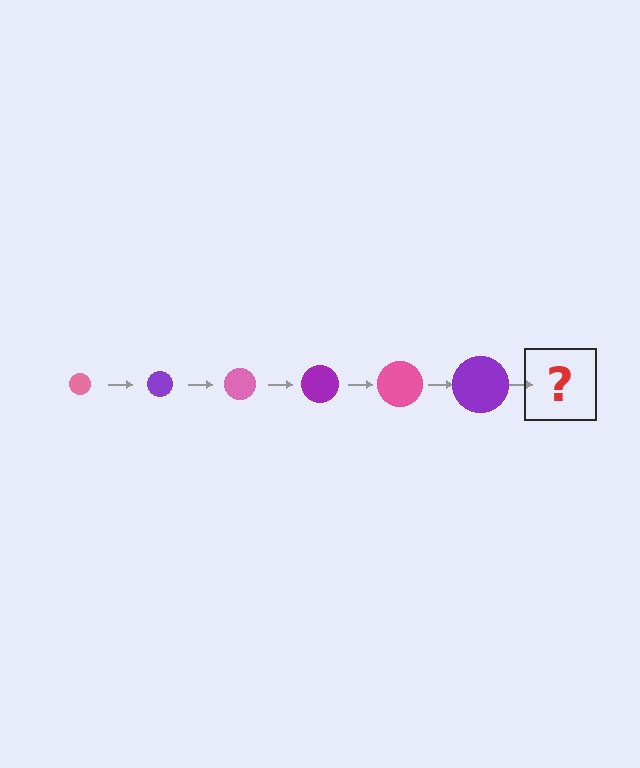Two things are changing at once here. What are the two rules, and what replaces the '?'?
The two rules are that the circle grows larger each step and the color cycles through pink and purple. The '?' should be a pink circle, larger than the previous one.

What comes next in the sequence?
The next element should be a pink circle, larger than the previous one.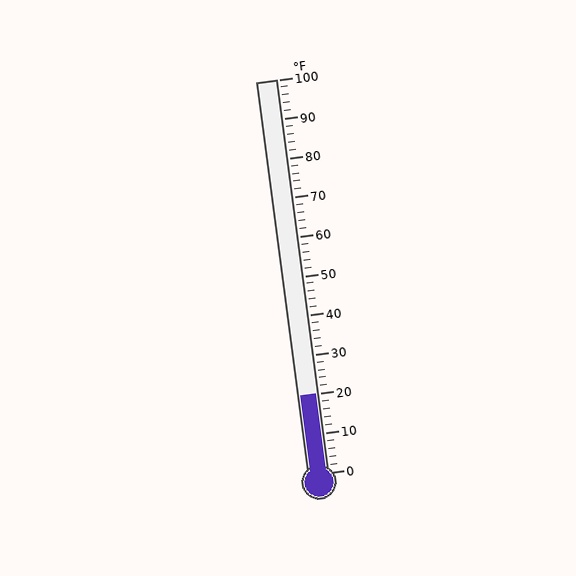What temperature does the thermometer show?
The thermometer shows approximately 20°F.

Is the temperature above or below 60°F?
The temperature is below 60°F.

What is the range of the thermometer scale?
The thermometer scale ranges from 0°F to 100°F.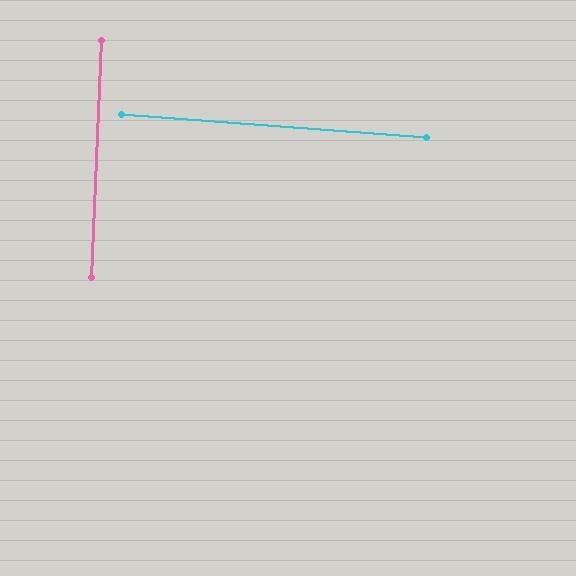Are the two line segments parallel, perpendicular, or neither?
Perpendicular — they meet at approximately 88°.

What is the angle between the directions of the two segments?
Approximately 88 degrees.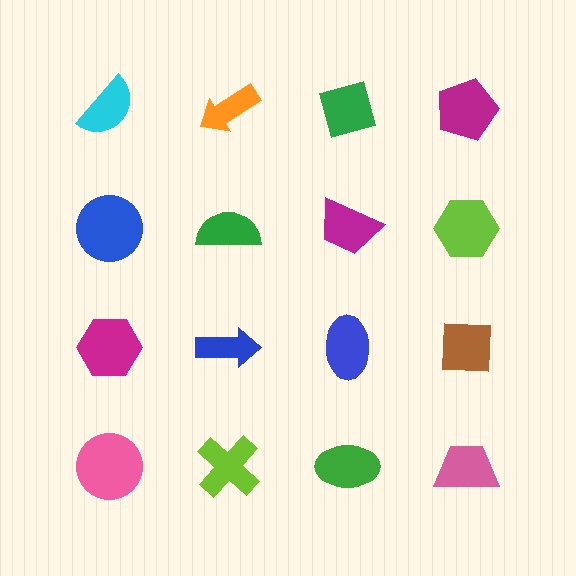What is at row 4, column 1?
A pink circle.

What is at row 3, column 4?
A brown square.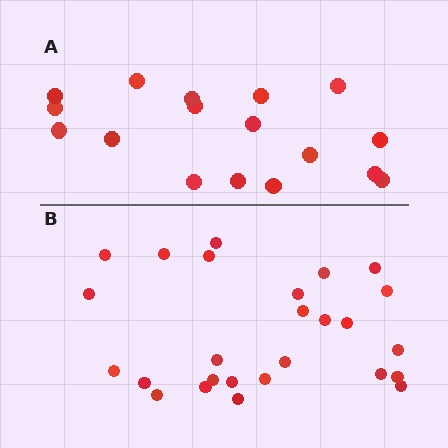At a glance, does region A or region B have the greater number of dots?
Region B (the bottom region) has more dots.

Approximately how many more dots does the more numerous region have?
Region B has roughly 8 or so more dots than region A.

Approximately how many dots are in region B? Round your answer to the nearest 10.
About 30 dots. (The exact count is 26, which rounds to 30.)